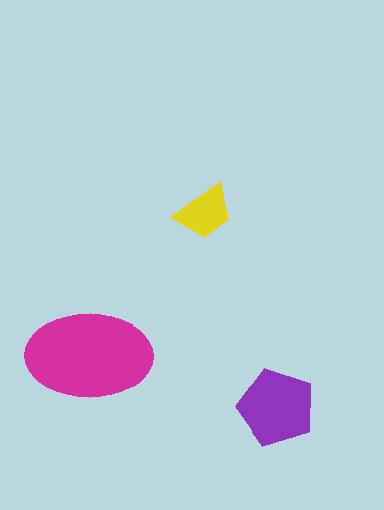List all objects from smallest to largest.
The yellow trapezoid, the purple pentagon, the magenta ellipse.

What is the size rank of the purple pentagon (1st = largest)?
2nd.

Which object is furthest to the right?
The purple pentagon is rightmost.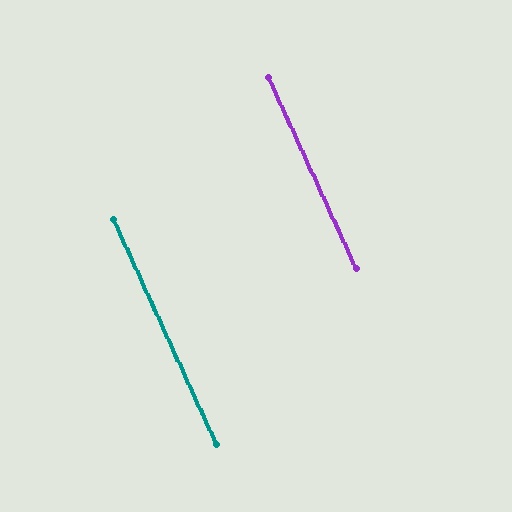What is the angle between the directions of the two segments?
Approximately 0 degrees.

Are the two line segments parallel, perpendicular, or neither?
Parallel — their directions differ by only 0.1°.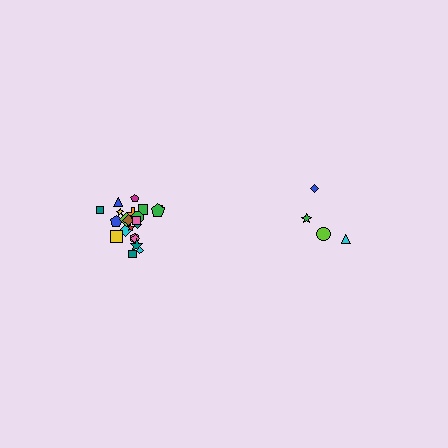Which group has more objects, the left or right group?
The left group.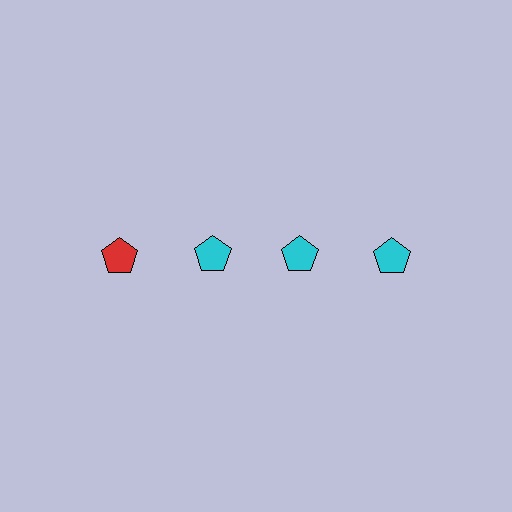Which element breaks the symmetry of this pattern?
The red pentagon in the top row, leftmost column breaks the symmetry. All other shapes are cyan pentagons.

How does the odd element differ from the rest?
It has a different color: red instead of cyan.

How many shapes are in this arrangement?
There are 4 shapes arranged in a grid pattern.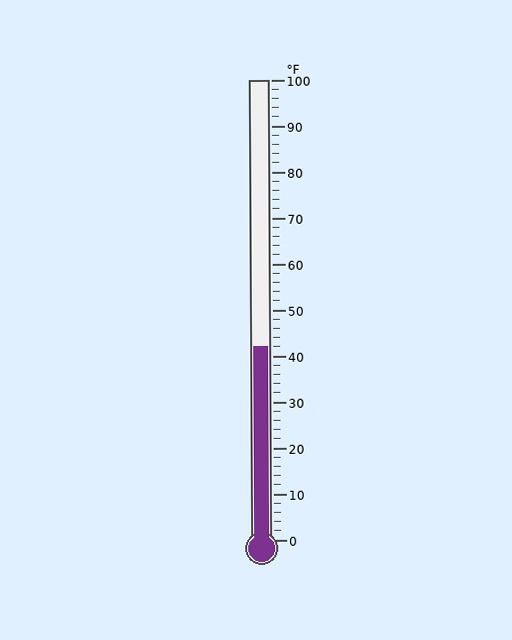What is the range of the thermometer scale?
The thermometer scale ranges from 0°F to 100°F.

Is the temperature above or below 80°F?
The temperature is below 80°F.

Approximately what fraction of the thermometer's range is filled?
The thermometer is filled to approximately 40% of its range.